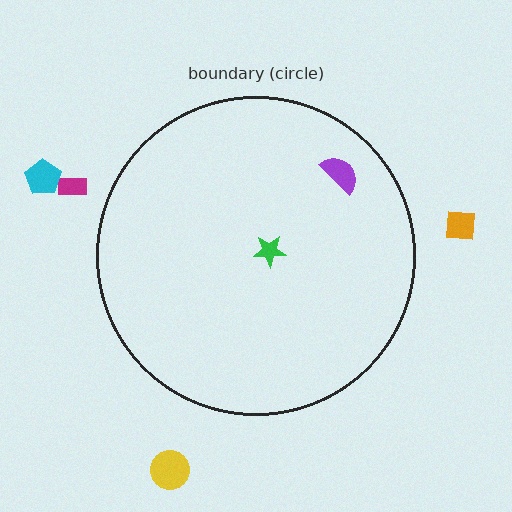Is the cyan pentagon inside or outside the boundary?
Outside.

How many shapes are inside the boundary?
2 inside, 4 outside.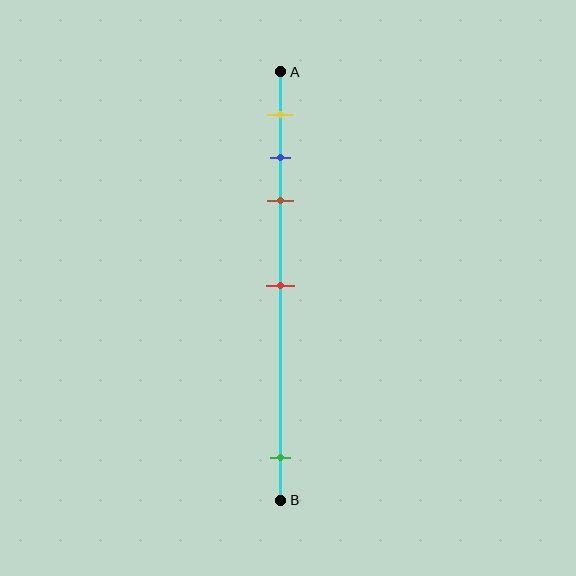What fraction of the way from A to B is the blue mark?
The blue mark is approximately 20% (0.2) of the way from A to B.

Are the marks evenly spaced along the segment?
No, the marks are not evenly spaced.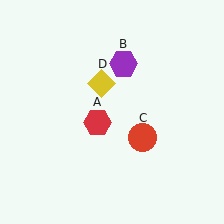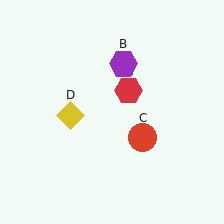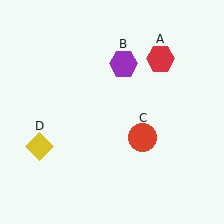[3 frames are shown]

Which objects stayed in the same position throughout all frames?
Purple hexagon (object B) and red circle (object C) remained stationary.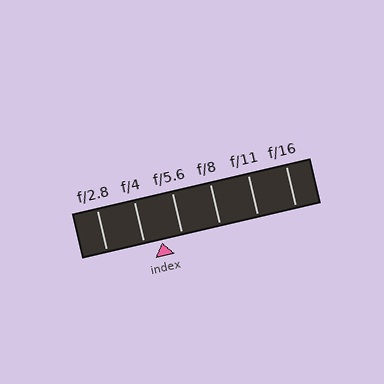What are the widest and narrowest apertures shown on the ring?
The widest aperture shown is f/2.8 and the narrowest is f/16.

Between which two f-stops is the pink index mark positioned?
The index mark is between f/4 and f/5.6.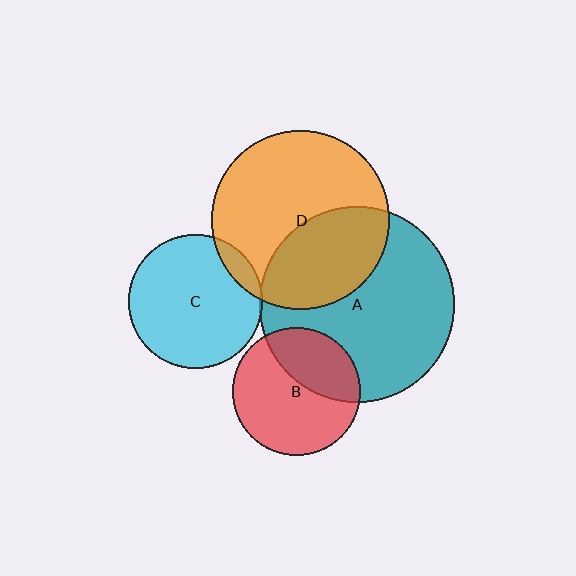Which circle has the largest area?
Circle A (teal).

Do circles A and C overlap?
Yes.